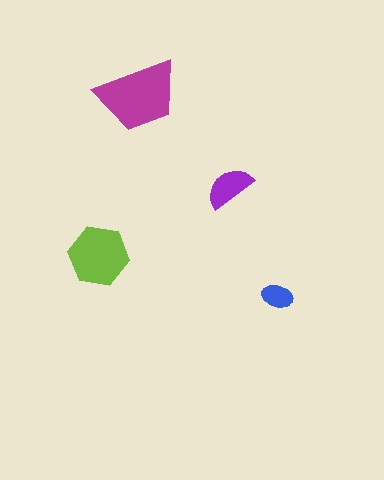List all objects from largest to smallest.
The magenta trapezoid, the lime hexagon, the purple semicircle, the blue ellipse.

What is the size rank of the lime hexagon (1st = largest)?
2nd.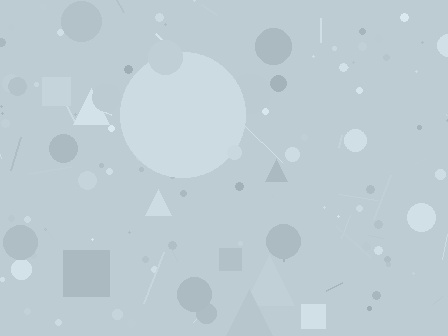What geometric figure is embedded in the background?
A circle is embedded in the background.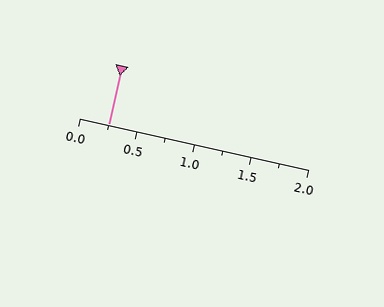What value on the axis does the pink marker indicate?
The marker indicates approximately 0.25.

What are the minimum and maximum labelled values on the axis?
The axis runs from 0.0 to 2.0.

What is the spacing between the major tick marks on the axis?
The major ticks are spaced 0.5 apart.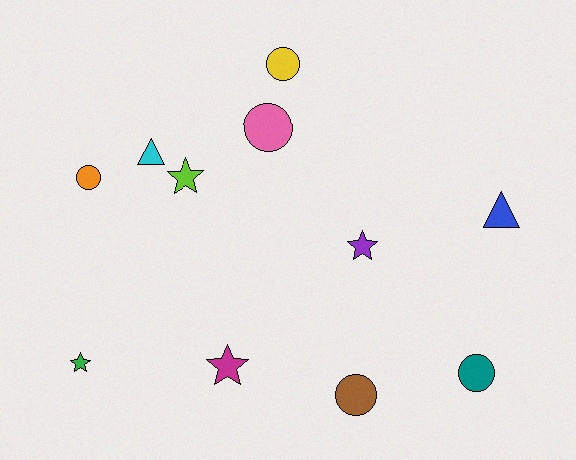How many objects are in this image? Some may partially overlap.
There are 11 objects.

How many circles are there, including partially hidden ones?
There are 5 circles.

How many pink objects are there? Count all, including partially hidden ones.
There is 1 pink object.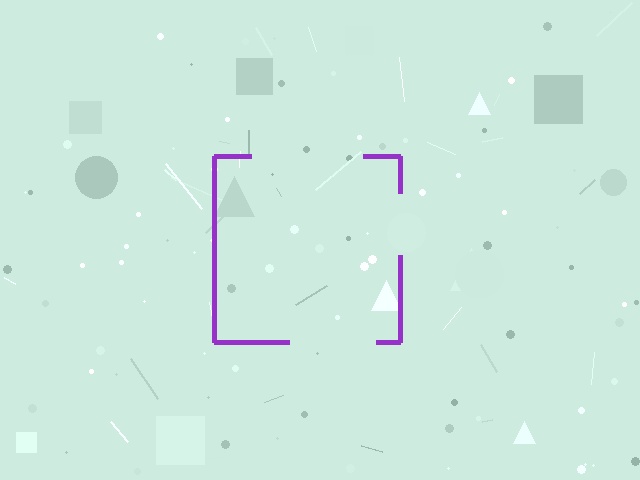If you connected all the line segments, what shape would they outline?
They would outline a square.